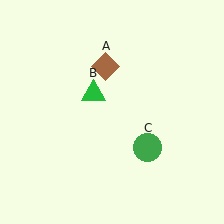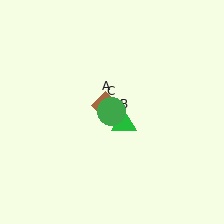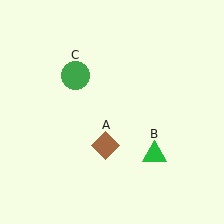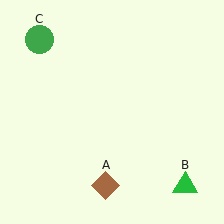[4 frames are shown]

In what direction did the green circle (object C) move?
The green circle (object C) moved up and to the left.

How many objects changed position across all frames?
3 objects changed position: brown diamond (object A), green triangle (object B), green circle (object C).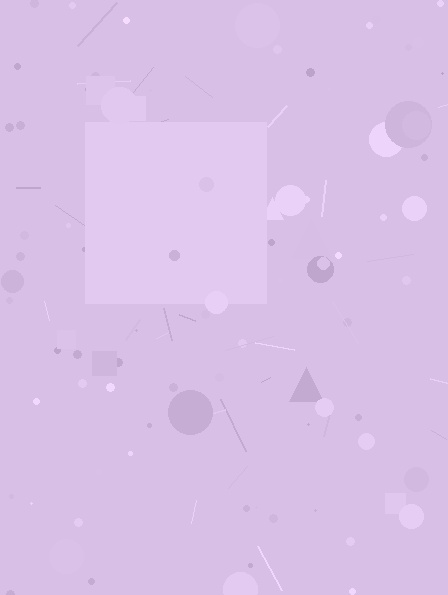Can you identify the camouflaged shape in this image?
The camouflaged shape is a square.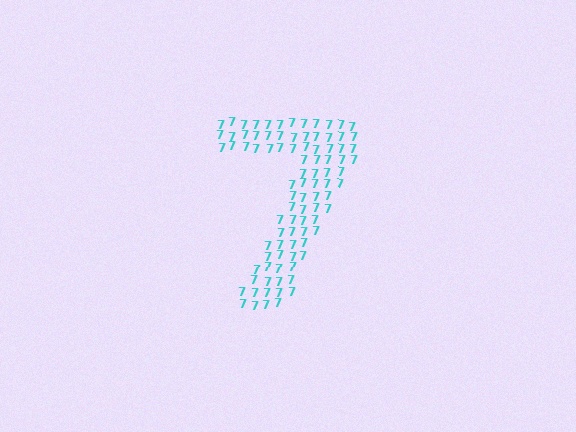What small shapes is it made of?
It is made of small digit 7's.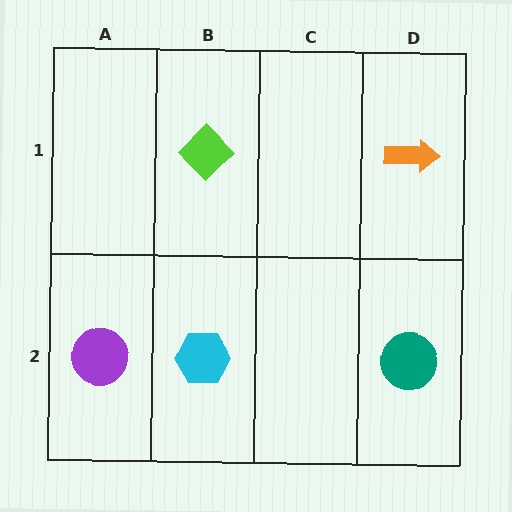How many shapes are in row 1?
2 shapes.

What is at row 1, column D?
An orange arrow.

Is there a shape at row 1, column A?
No, that cell is empty.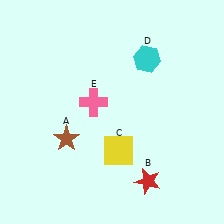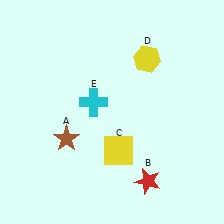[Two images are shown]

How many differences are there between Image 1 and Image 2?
There are 2 differences between the two images.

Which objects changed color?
D changed from cyan to yellow. E changed from pink to cyan.